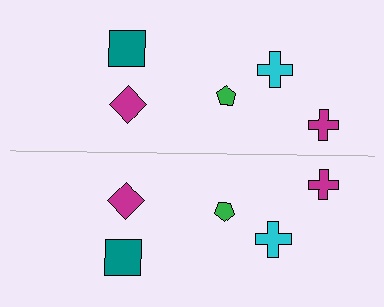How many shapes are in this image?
There are 10 shapes in this image.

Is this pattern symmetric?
Yes, this pattern has bilateral (reflection) symmetry.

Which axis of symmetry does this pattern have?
The pattern has a horizontal axis of symmetry running through the center of the image.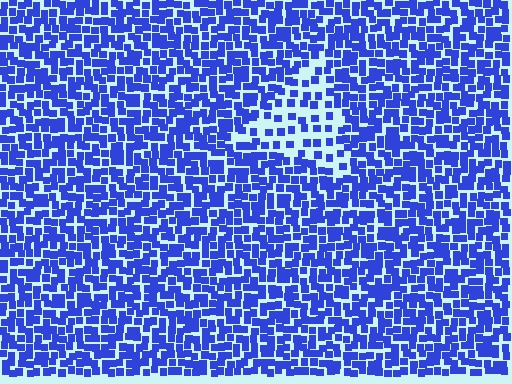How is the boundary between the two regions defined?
The boundary is defined by a change in element density (approximately 2.2x ratio). All elements are the same color, size, and shape.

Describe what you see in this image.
The image contains small blue elements arranged at two different densities. A triangle-shaped region is visible where the elements are less densely packed than the surrounding area.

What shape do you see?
I see a triangle.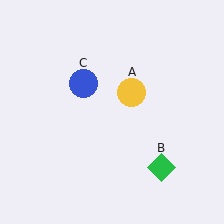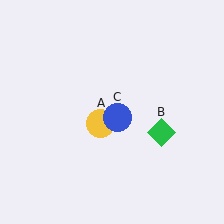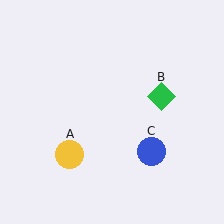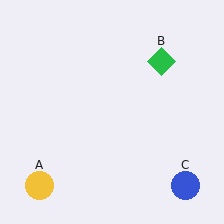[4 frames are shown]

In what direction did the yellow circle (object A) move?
The yellow circle (object A) moved down and to the left.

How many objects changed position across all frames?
3 objects changed position: yellow circle (object A), green diamond (object B), blue circle (object C).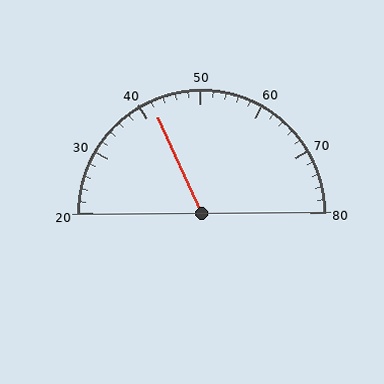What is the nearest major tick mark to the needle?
The nearest major tick mark is 40.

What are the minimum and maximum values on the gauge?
The gauge ranges from 20 to 80.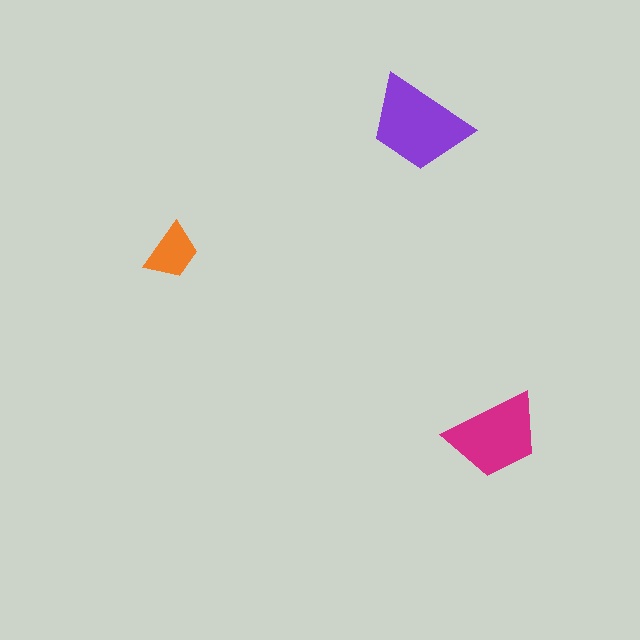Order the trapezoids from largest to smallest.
the purple one, the magenta one, the orange one.